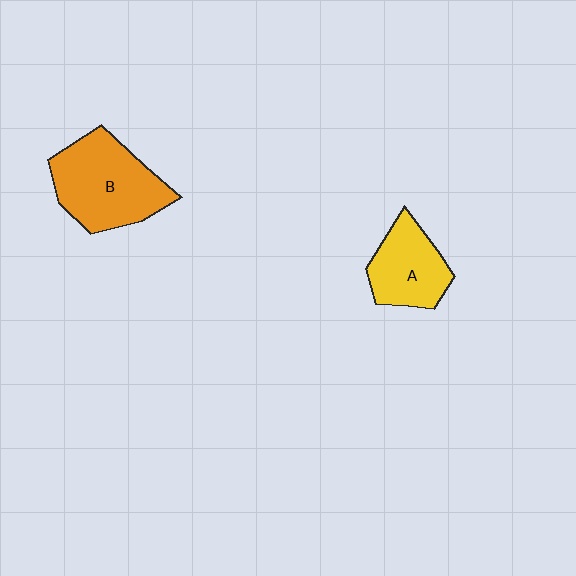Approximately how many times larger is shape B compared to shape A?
Approximately 1.5 times.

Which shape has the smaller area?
Shape A (yellow).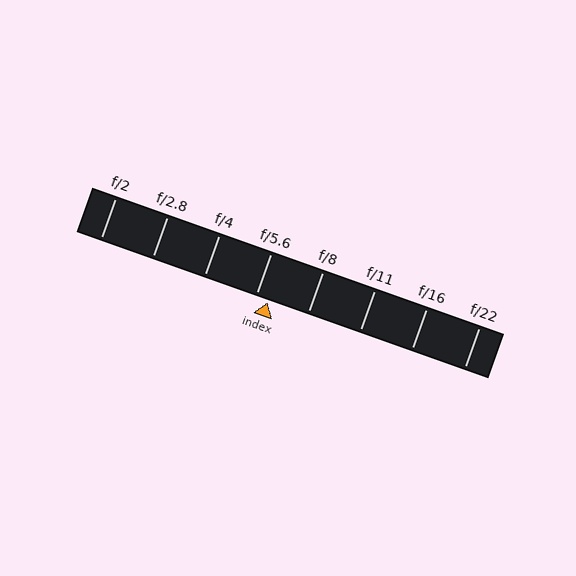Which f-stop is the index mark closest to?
The index mark is closest to f/5.6.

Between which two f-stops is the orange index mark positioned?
The index mark is between f/5.6 and f/8.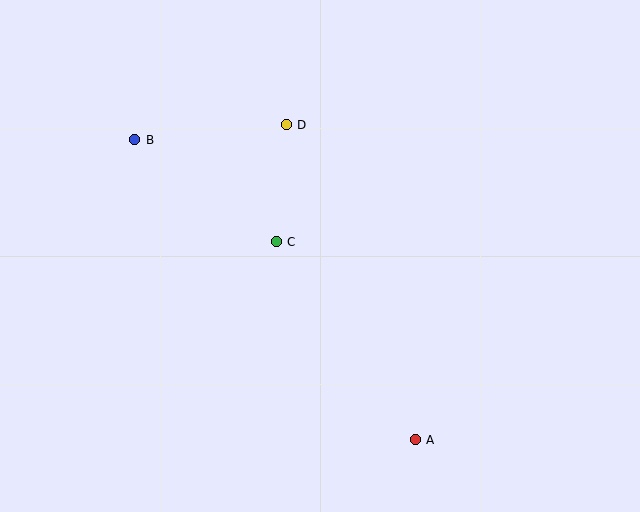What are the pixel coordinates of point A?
Point A is at (415, 440).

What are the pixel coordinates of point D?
Point D is at (286, 125).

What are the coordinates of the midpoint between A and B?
The midpoint between A and B is at (275, 290).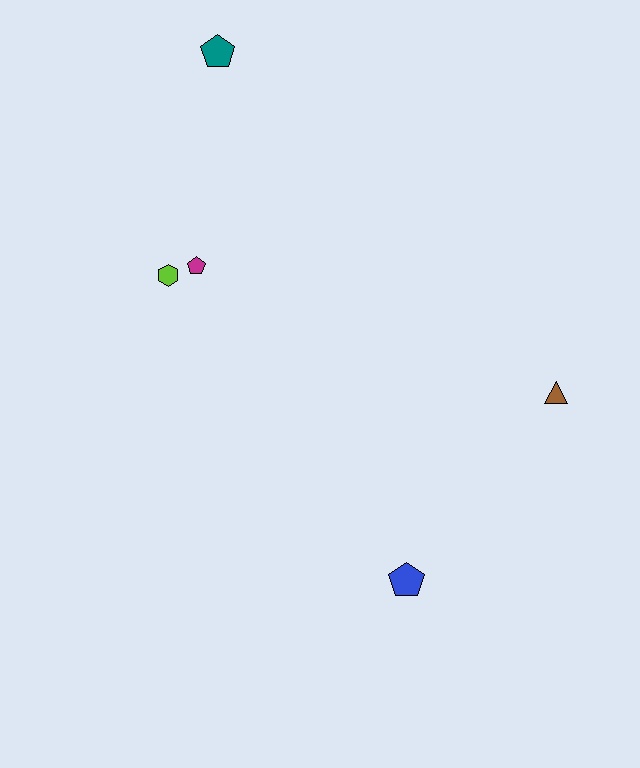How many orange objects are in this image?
There are no orange objects.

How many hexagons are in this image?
There is 1 hexagon.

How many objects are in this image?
There are 5 objects.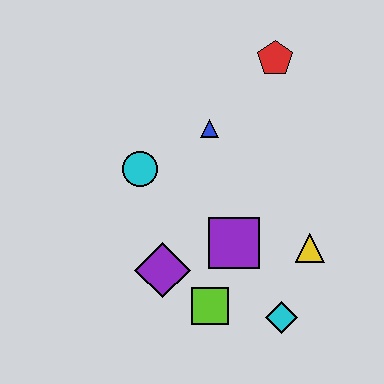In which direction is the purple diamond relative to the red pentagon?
The purple diamond is below the red pentagon.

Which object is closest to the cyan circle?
The blue triangle is closest to the cyan circle.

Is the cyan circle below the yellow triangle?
No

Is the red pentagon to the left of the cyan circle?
No